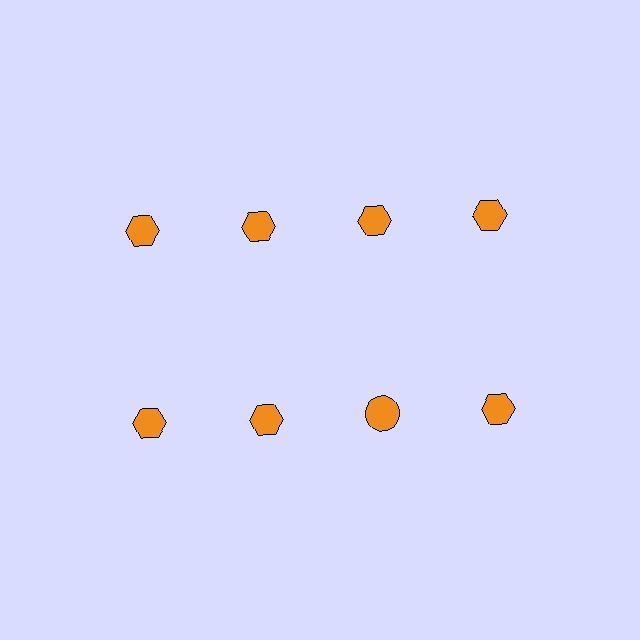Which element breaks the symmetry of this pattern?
The orange circle in the second row, center column breaks the symmetry. All other shapes are orange hexagons.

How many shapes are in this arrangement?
There are 8 shapes arranged in a grid pattern.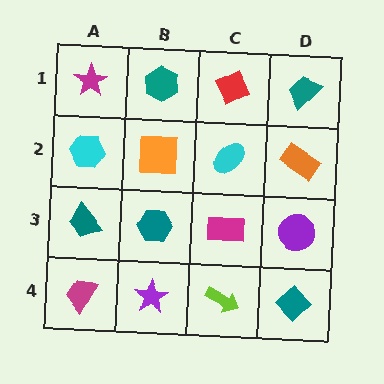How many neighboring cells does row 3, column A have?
3.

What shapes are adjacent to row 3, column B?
An orange square (row 2, column B), a purple star (row 4, column B), a teal trapezoid (row 3, column A), a magenta rectangle (row 3, column C).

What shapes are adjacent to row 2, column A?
A magenta star (row 1, column A), a teal trapezoid (row 3, column A), an orange square (row 2, column B).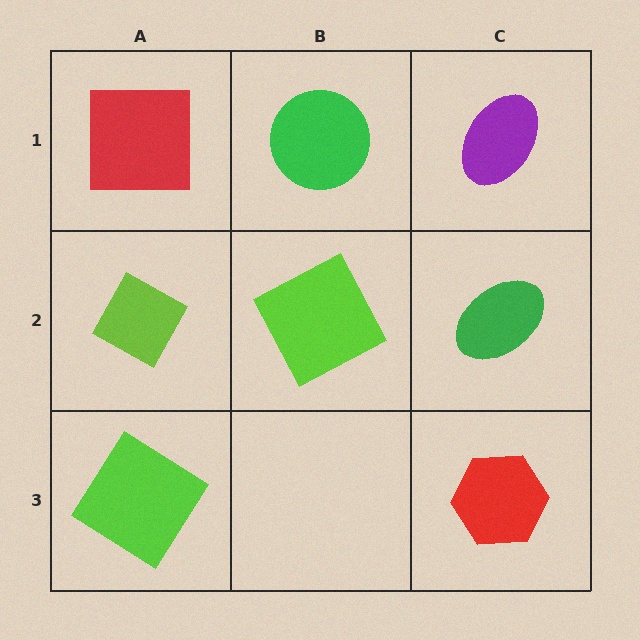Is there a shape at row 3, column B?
No, that cell is empty.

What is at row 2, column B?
A lime square.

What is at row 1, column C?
A purple ellipse.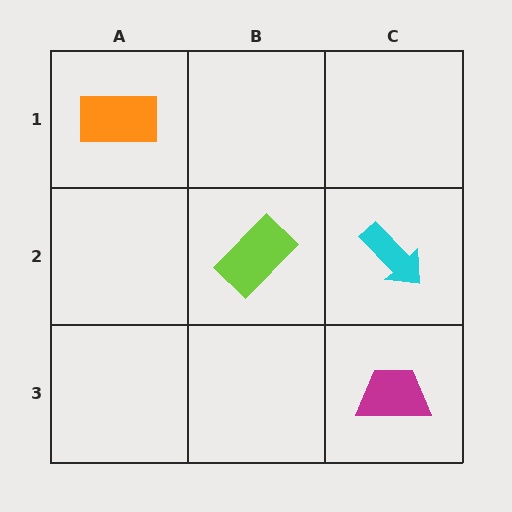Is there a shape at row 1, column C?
No, that cell is empty.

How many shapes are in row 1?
1 shape.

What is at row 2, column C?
A cyan arrow.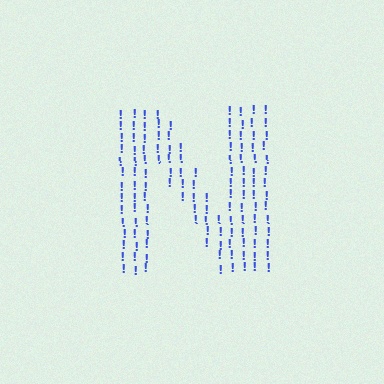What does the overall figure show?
The overall figure shows the letter N.